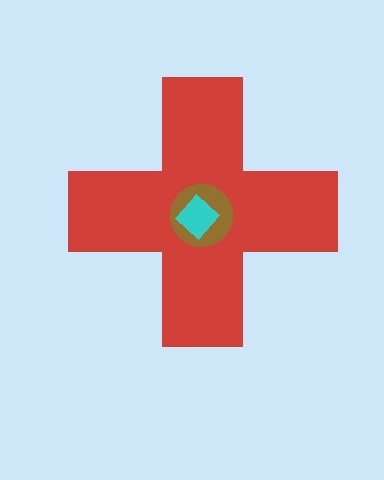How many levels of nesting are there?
3.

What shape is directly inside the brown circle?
The cyan diamond.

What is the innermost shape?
The cyan diamond.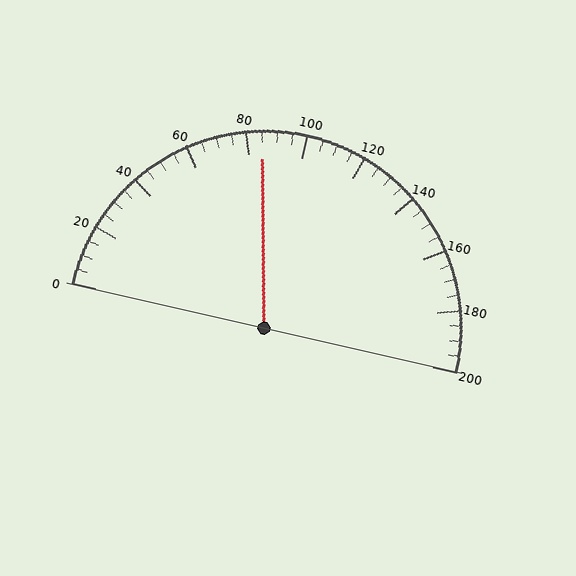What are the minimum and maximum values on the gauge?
The gauge ranges from 0 to 200.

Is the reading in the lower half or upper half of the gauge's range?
The reading is in the lower half of the range (0 to 200).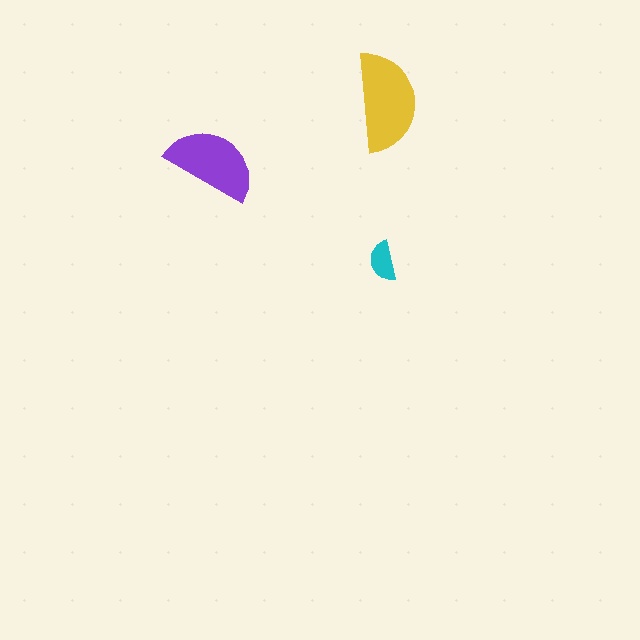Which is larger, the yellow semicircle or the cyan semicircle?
The yellow one.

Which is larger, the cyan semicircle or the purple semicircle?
The purple one.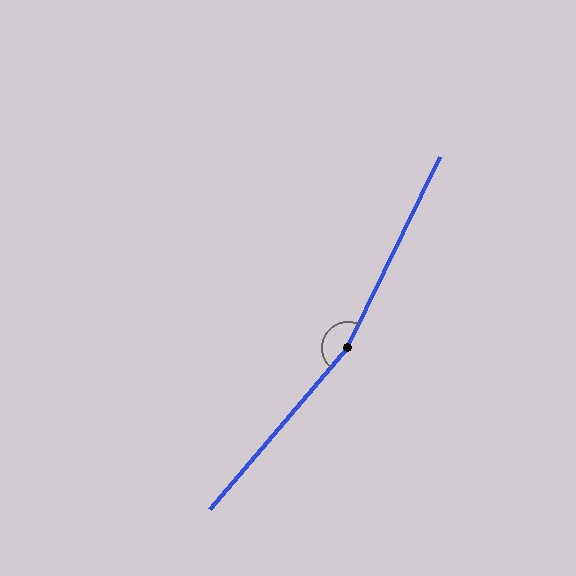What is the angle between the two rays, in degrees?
Approximately 165 degrees.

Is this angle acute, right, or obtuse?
It is obtuse.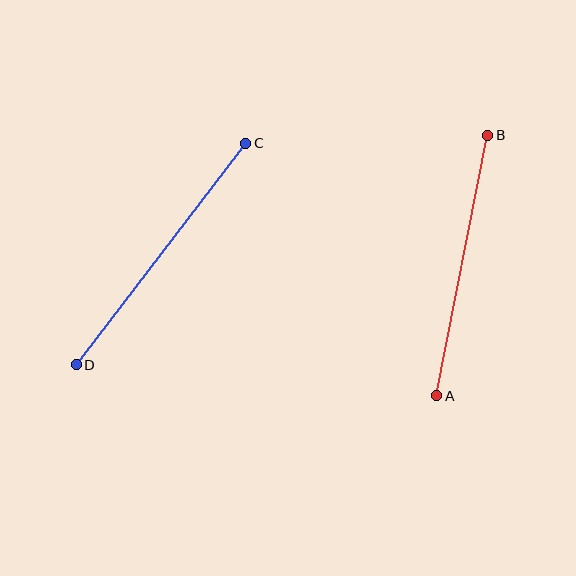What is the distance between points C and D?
The distance is approximately 279 pixels.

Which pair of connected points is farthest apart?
Points C and D are farthest apart.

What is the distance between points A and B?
The distance is approximately 265 pixels.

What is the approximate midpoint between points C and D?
The midpoint is at approximately (161, 254) pixels.